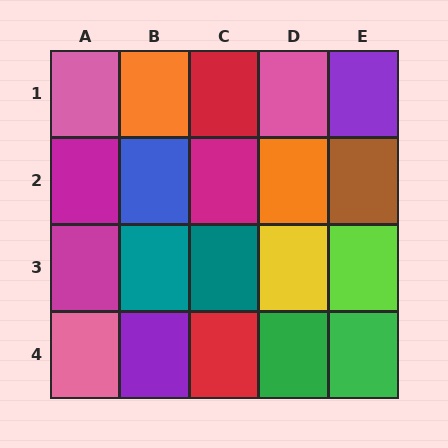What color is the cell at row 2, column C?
Magenta.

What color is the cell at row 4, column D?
Green.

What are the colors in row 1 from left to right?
Pink, orange, red, pink, purple.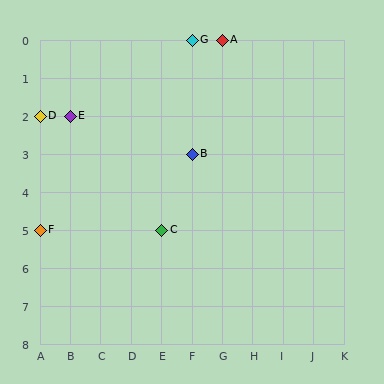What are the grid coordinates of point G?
Point G is at grid coordinates (F, 0).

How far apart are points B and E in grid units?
Points B and E are 4 columns and 1 row apart (about 4.1 grid units diagonally).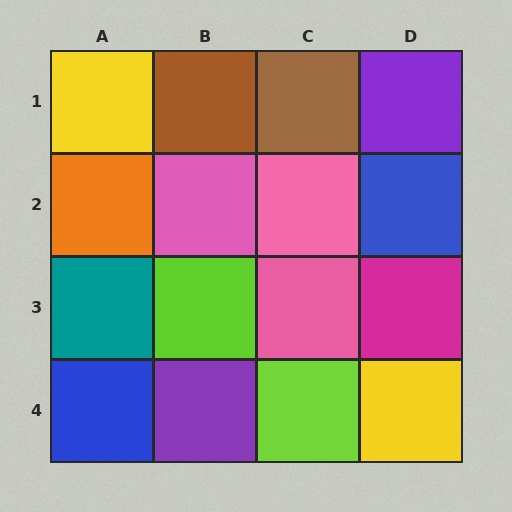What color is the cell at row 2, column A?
Orange.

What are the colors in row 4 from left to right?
Blue, purple, lime, yellow.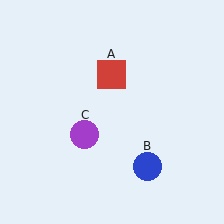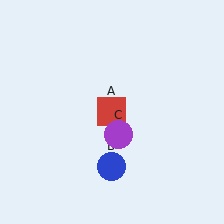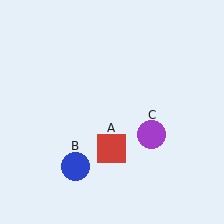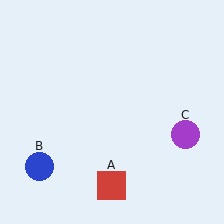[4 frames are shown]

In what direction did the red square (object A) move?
The red square (object A) moved down.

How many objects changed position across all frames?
3 objects changed position: red square (object A), blue circle (object B), purple circle (object C).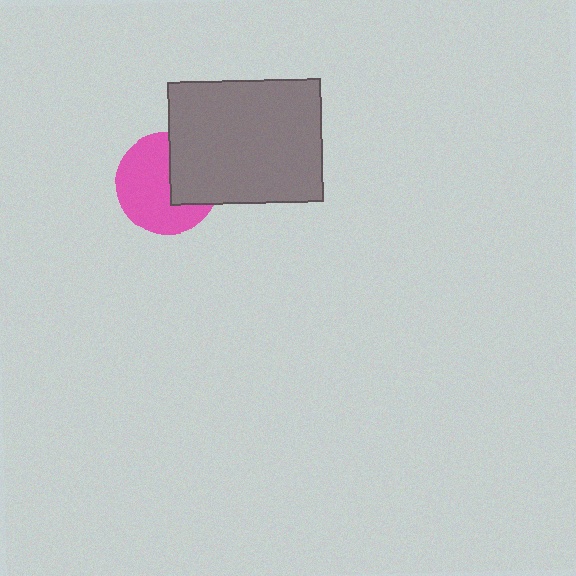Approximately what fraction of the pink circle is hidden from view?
Roughly 37% of the pink circle is hidden behind the gray rectangle.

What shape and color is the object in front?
The object in front is a gray rectangle.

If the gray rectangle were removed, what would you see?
You would see the complete pink circle.